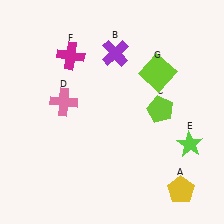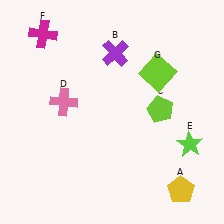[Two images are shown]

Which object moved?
The magenta cross (F) moved left.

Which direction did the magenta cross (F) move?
The magenta cross (F) moved left.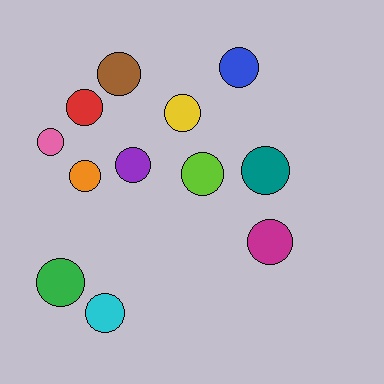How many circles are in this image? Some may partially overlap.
There are 12 circles.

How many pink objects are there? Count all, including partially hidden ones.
There is 1 pink object.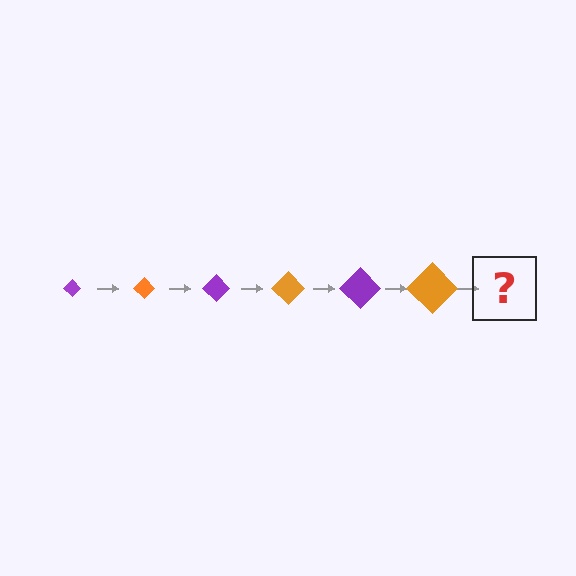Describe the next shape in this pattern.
It should be a purple diamond, larger than the previous one.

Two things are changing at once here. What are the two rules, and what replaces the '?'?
The two rules are that the diamond grows larger each step and the color cycles through purple and orange. The '?' should be a purple diamond, larger than the previous one.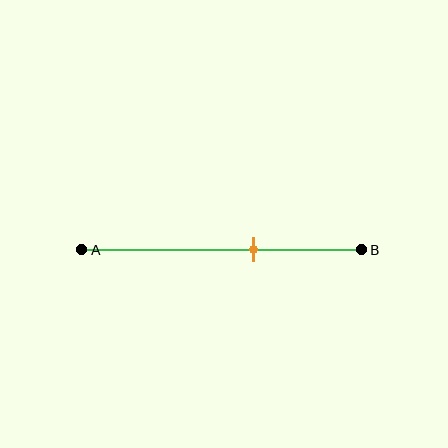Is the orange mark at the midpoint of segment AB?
No, the mark is at about 60% from A, not at the 50% midpoint.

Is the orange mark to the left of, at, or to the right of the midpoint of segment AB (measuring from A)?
The orange mark is to the right of the midpoint of segment AB.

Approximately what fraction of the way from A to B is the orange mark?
The orange mark is approximately 60% of the way from A to B.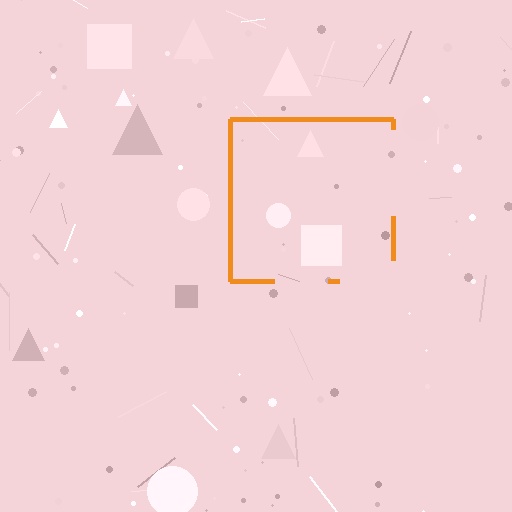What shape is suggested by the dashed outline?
The dashed outline suggests a square.